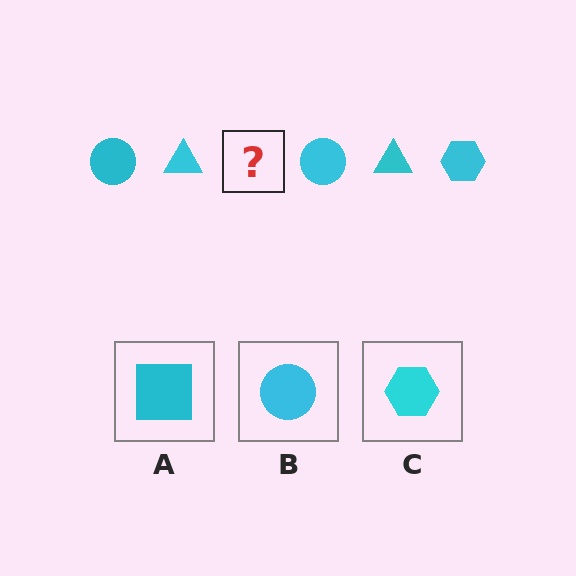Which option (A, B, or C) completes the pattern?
C.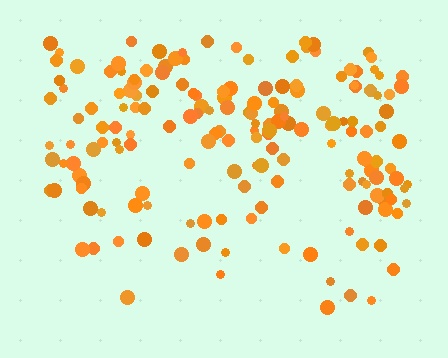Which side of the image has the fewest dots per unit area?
The bottom.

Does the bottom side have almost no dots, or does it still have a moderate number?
Still a moderate number, just noticeably fewer than the top.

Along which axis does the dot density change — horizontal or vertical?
Vertical.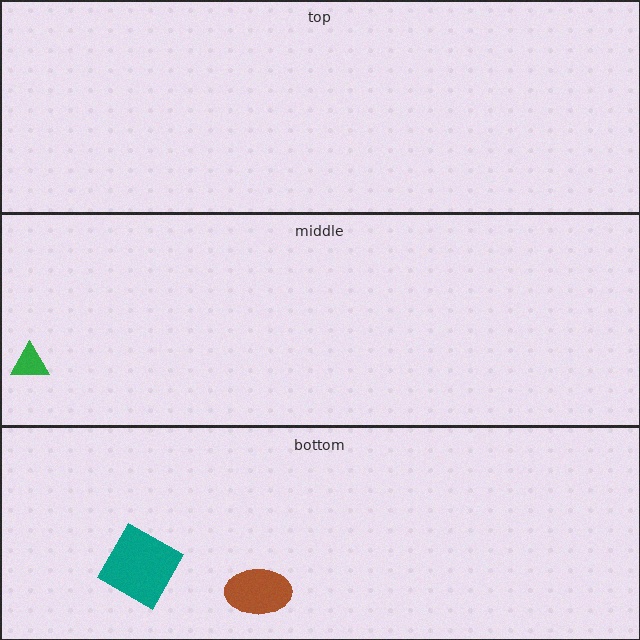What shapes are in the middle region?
The green triangle.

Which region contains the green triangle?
The middle region.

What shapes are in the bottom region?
The teal square, the brown ellipse.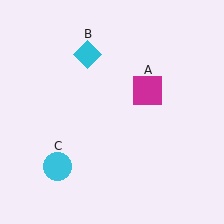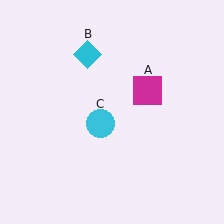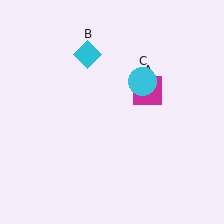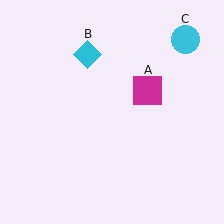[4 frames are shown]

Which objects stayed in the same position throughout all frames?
Magenta square (object A) and cyan diamond (object B) remained stationary.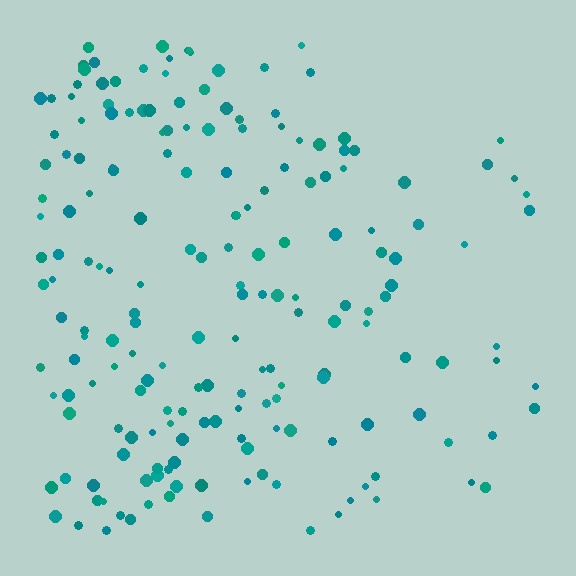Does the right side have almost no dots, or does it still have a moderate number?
Still a moderate number, just noticeably fewer than the left.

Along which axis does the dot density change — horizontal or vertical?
Horizontal.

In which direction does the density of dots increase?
From right to left, with the left side densest.